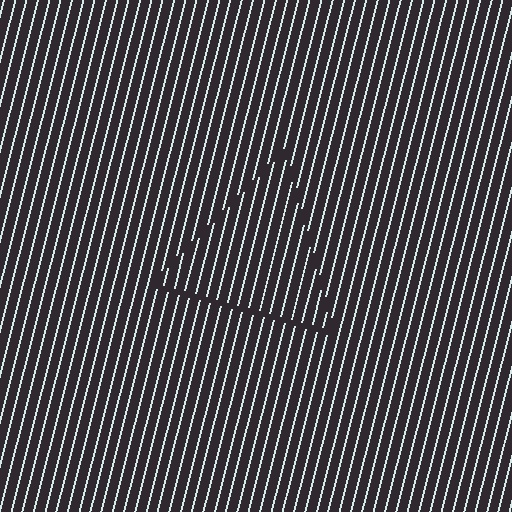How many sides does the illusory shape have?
3 sides — the line-ends trace a triangle.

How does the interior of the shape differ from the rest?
The interior of the shape contains the same grating, shifted by half a period — the contour is defined by the phase discontinuity where line-ends from the inner and outer gratings abut.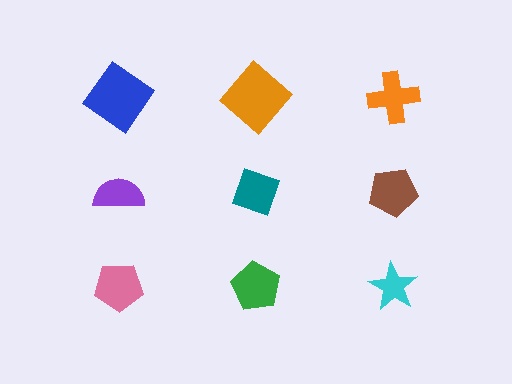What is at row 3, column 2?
A green pentagon.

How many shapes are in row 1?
3 shapes.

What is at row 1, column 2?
An orange diamond.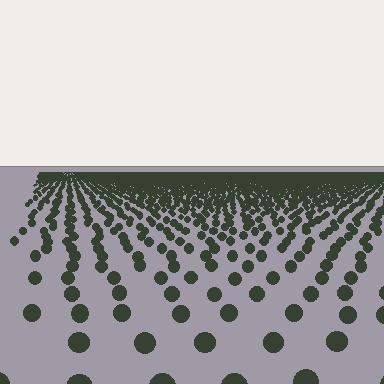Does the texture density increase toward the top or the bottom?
Density increases toward the top.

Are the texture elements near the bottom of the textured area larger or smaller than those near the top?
Larger. Near the bottom, elements are closer to the viewer and appear at a bigger on-screen size.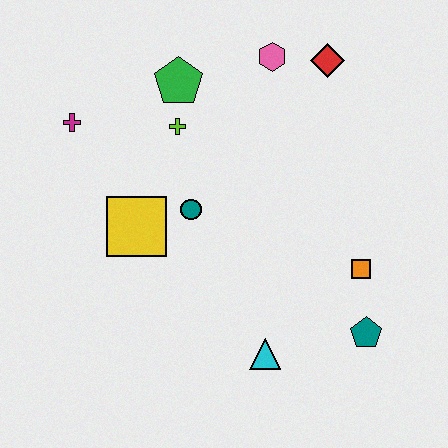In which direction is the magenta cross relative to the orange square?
The magenta cross is to the left of the orange square.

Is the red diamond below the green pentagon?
No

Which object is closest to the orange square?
The teal pentagon is closest to the orange square.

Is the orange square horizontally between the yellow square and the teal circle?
No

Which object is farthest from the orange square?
The magenta cross is farthest from the orange square.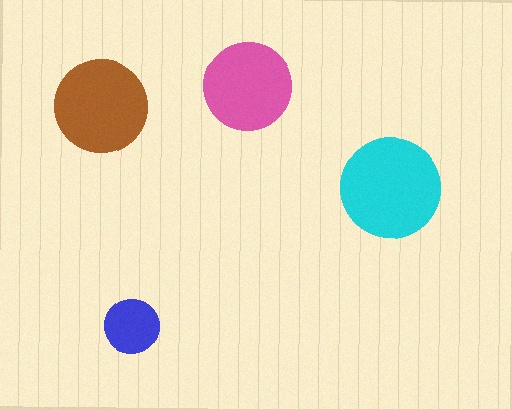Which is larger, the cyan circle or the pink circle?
The cyan one.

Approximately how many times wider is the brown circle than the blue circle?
About 1.5 times wider.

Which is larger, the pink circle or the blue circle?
The pink one.